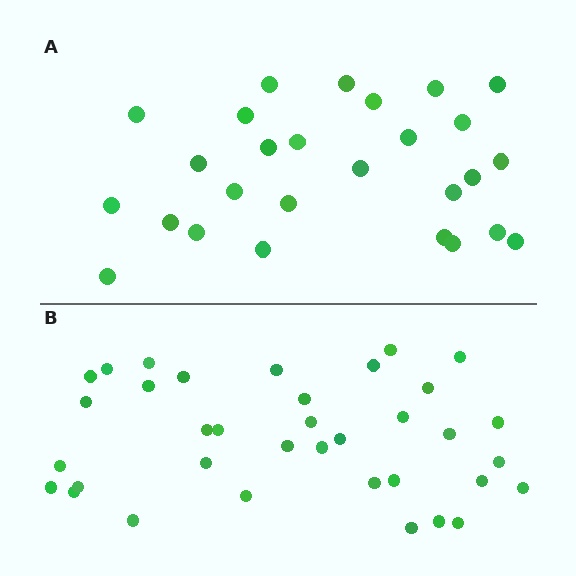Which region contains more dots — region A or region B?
Region B (the bottom region) has more dots.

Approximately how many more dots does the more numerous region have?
Region B has roughly 8 or so more dots than region A.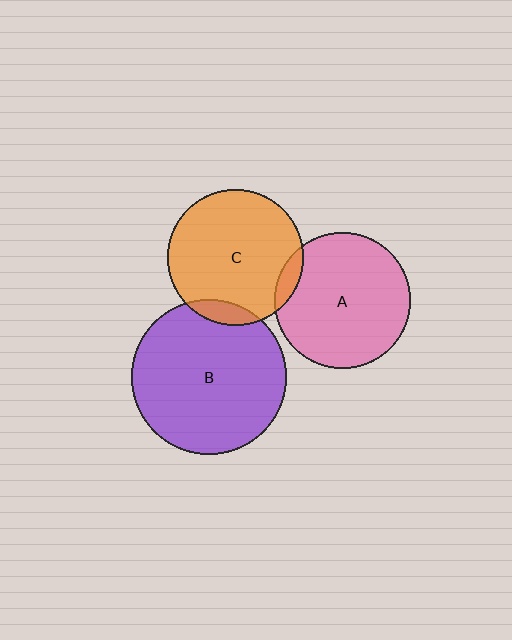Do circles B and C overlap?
Yes.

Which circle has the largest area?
Circle B (purple).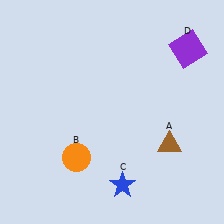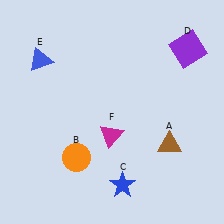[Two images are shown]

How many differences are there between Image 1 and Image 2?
There are 2 differences between the two images.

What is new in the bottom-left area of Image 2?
A magenta triangle (F) was added in the bottom-left area of Image 2.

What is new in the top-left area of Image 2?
A blue triangle (E) was added in the top-left area of Image 2.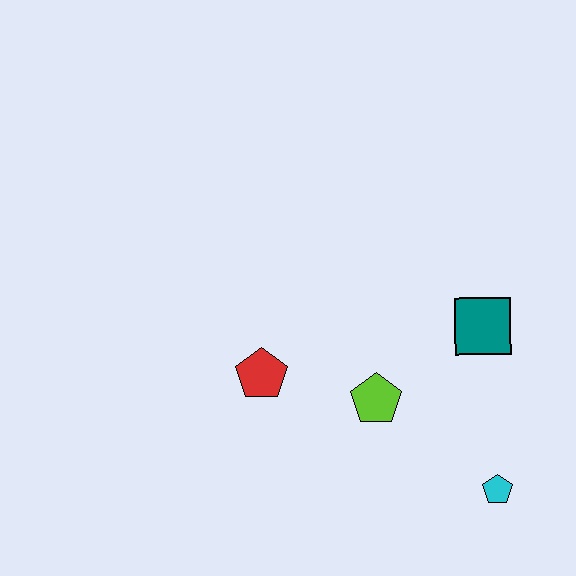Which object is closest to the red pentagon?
The lime pentagon is closest to the red pentagon.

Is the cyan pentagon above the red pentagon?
No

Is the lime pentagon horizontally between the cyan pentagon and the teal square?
No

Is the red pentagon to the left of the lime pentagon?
Yes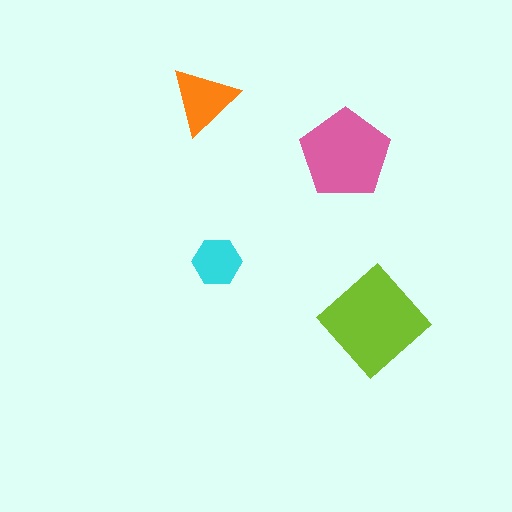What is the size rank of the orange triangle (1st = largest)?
3rd.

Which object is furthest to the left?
The orange triangle is leftmost.